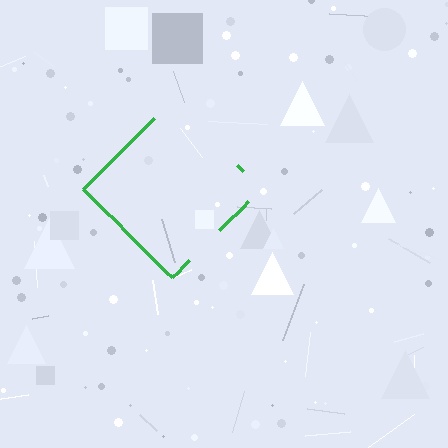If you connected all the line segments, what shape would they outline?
They would outline a diamond.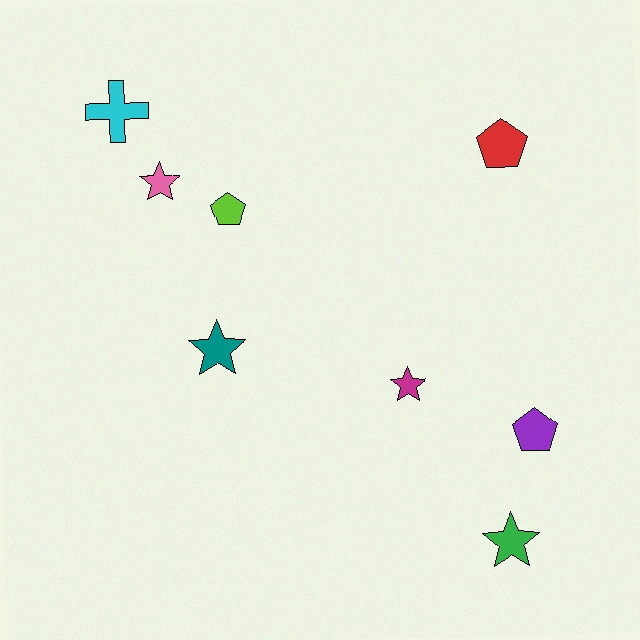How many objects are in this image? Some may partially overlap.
There are 8 objects.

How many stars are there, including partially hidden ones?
There are 4 stars.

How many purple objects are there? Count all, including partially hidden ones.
There is 1 purple object.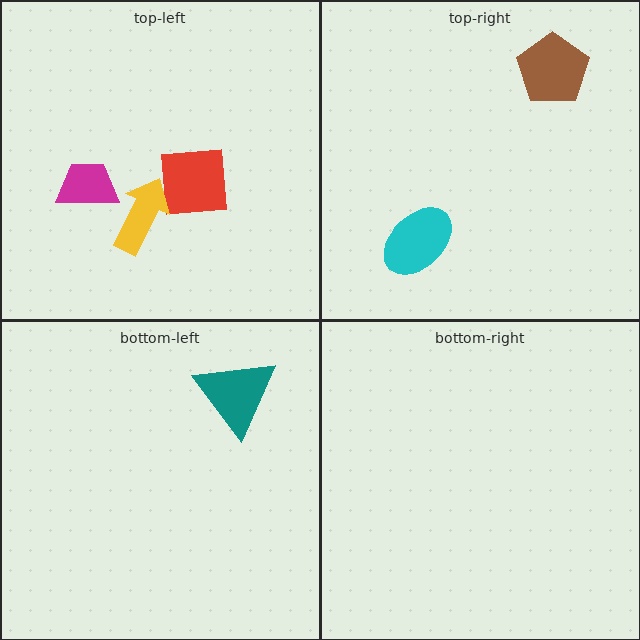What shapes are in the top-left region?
The red square, the yellow arrow, the magenta trapezoid.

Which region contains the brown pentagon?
The top-right region.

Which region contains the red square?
The top-left region.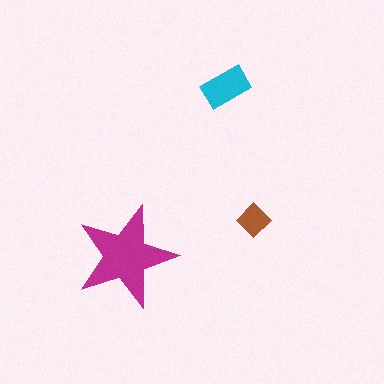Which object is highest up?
The cyan rectangle is topmost.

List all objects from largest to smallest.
The magenta star, the cyan rectangle, the brown diamond.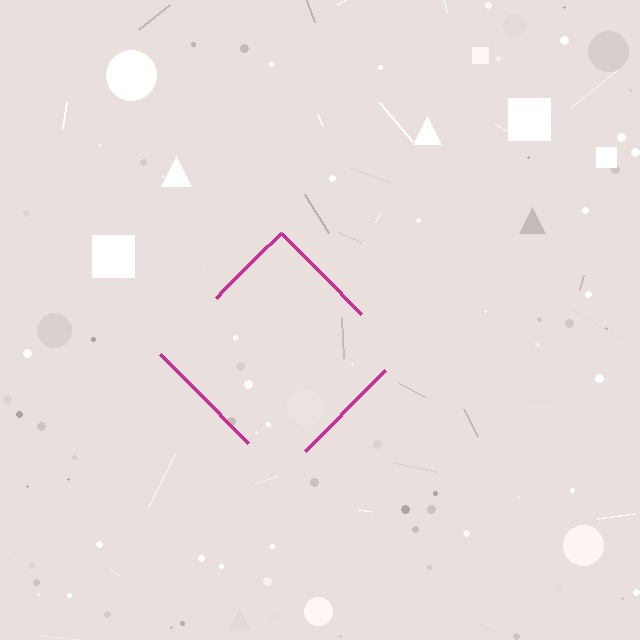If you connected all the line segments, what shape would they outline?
They would outline a diamond.